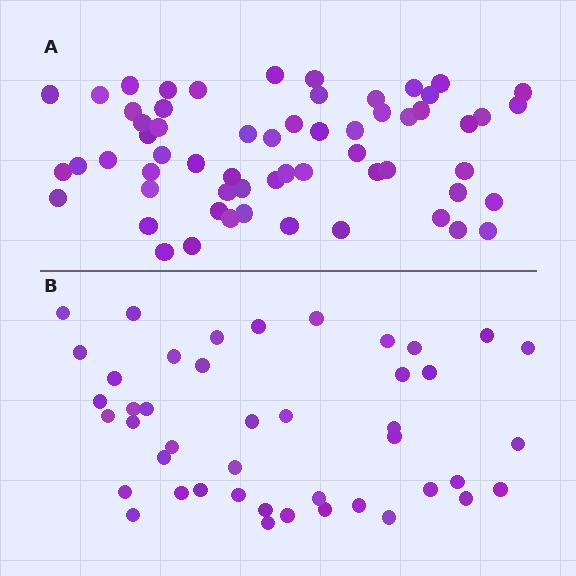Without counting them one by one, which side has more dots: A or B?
Region A (the top region) has more dots.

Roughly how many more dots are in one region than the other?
Region A has approximately 15 more dots than region B.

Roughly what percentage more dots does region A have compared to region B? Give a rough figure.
About 35% more.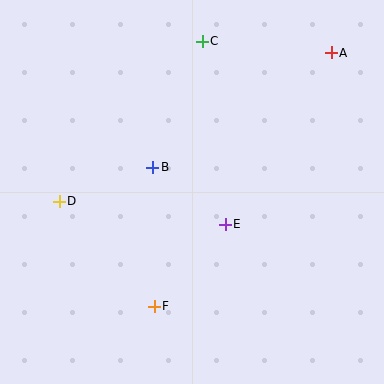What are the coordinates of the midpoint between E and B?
The midpoint between E and B is at (189, 196).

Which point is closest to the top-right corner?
Point A is closest to the top-right corner.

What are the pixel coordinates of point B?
Point B is at (153, 167).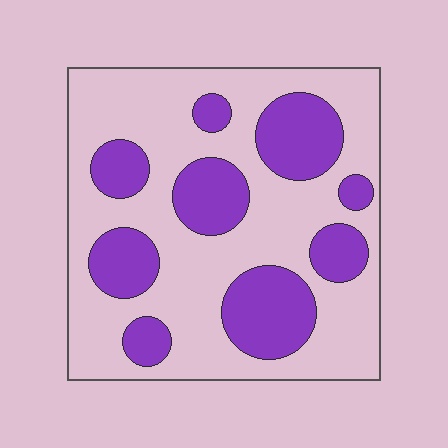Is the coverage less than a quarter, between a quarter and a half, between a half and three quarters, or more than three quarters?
Between a quarter and a half.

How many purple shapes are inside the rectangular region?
9.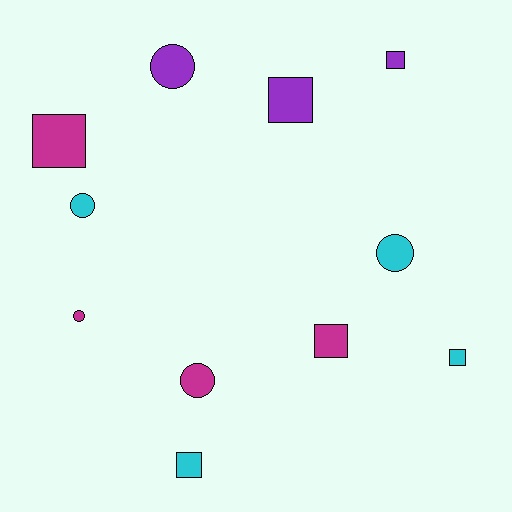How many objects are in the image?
There are 11 objects.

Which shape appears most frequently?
Square, with 6 objects.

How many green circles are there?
There are no green circles.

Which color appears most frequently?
Cyan, with 4 objects.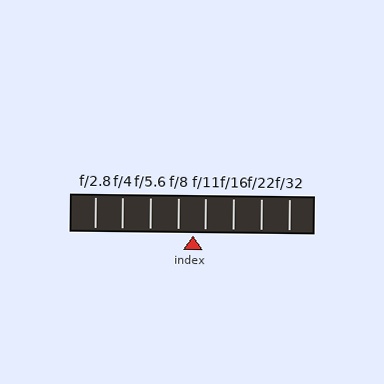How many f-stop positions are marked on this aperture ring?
There are 8 f-stop positions marked.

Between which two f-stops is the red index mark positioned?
The index mark is between f/8 and f/11.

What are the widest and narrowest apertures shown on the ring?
The widest aperture shown is f/2.8 and the narrowest is f/32.